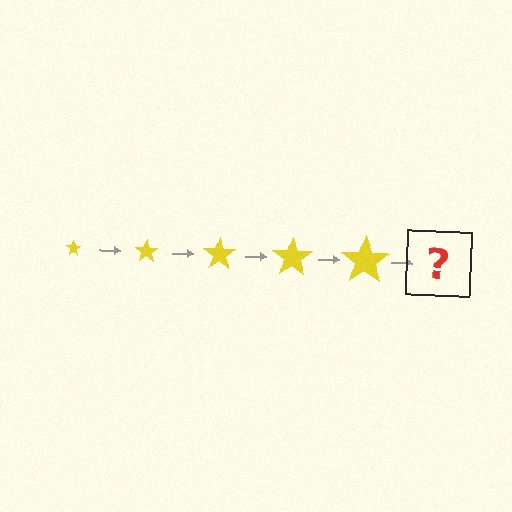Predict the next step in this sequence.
The next step is a yellow star, larger than the previous one.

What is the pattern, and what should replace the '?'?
The pattern is that the star gets progressively larger each step. The '?' should be a yellow star, larger than the previous one.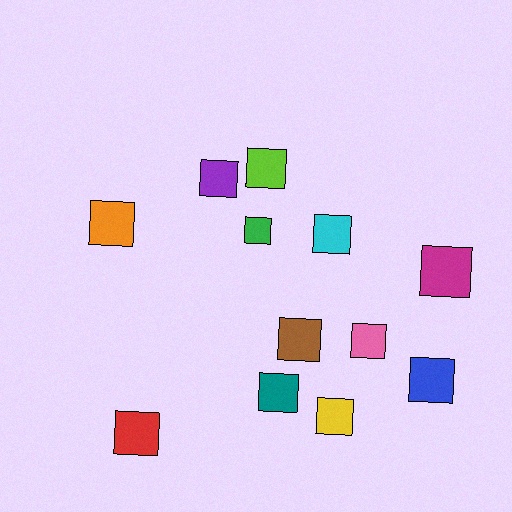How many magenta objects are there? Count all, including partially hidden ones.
There is 1 magenta object.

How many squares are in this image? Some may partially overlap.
There are 12 squares.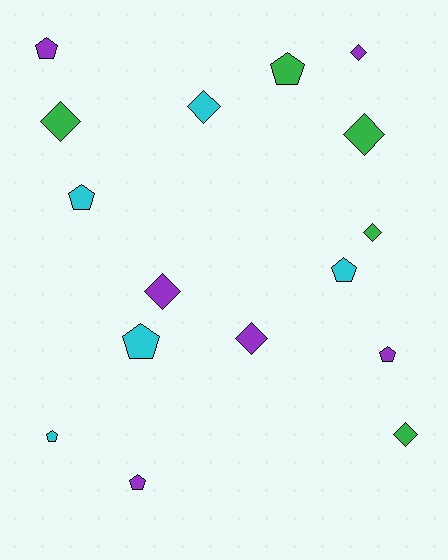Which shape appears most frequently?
Pentagon, with 8 objects.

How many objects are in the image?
There are 16 objects.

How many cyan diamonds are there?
There is 1 cyan diamond.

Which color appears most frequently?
Purple, with 6 objects.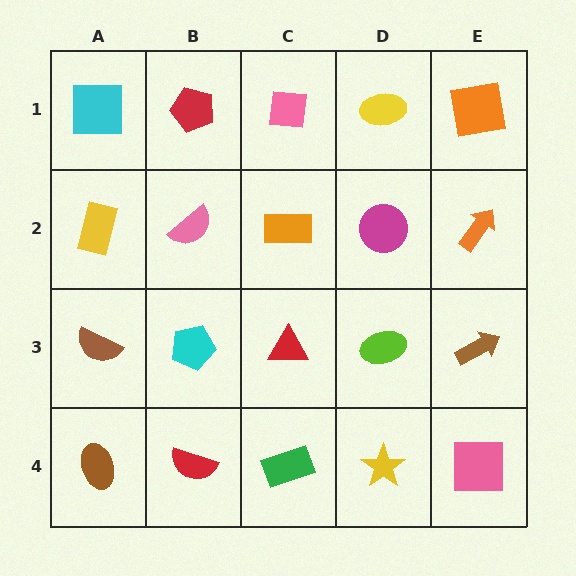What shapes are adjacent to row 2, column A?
A cyan square (row 1, column A), a brown semicircle (row 3, column A), a pink semicircle (row 2, column B).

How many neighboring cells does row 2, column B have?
4.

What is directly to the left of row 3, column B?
A brown semicircle.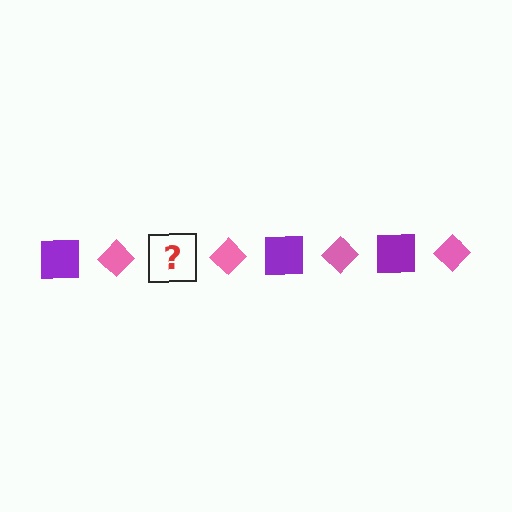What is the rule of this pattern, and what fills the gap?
The rule is that the pattern alternates between purple square and pink diamond. The gap should be filled with a purple square.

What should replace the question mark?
The question mark should be replaced with a purple square.